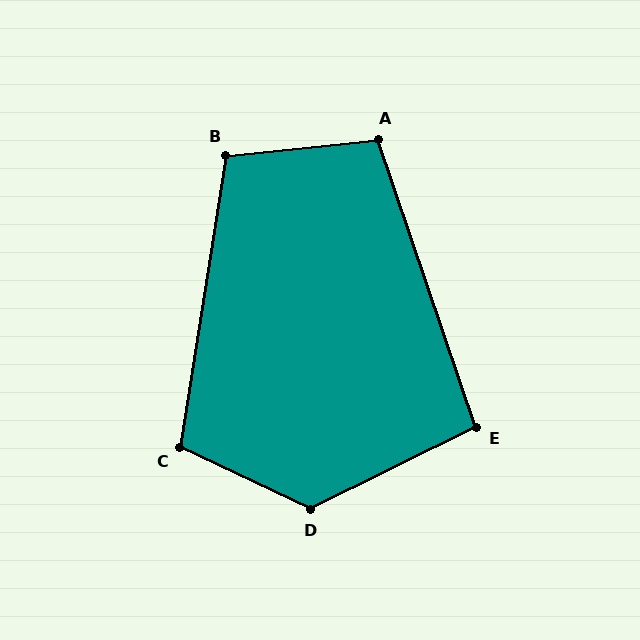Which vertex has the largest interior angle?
D, at approximately 128 degrees.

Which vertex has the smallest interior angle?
E, at approximately 98 degrees.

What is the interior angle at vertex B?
Approximately 105 degrees (obtuse).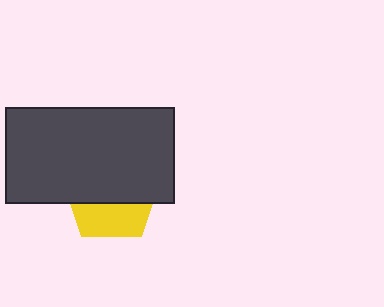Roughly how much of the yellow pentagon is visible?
A small part of it is visible (roughly 38%).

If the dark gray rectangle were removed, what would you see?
You would see the complete yellow pentagon.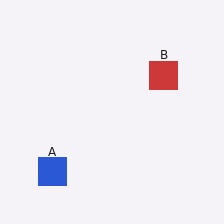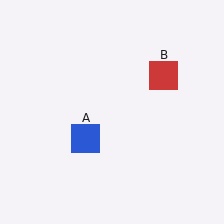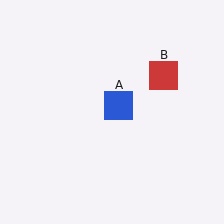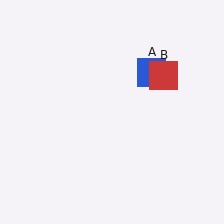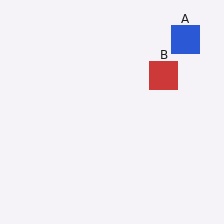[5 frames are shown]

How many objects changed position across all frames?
1 object changed position: blue square (object A).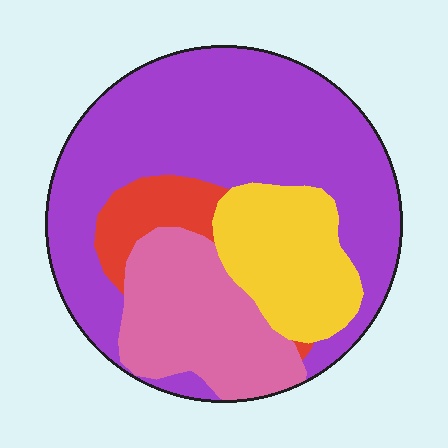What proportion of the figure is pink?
Pink covers roughly 20% of the figure.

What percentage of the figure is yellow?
Yellow covers about 15% of the figure.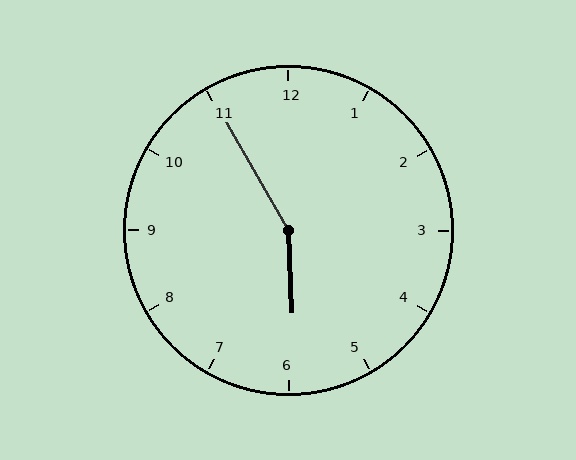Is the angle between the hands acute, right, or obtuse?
It is obtuse.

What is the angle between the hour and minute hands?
Approximately 152 degrees.